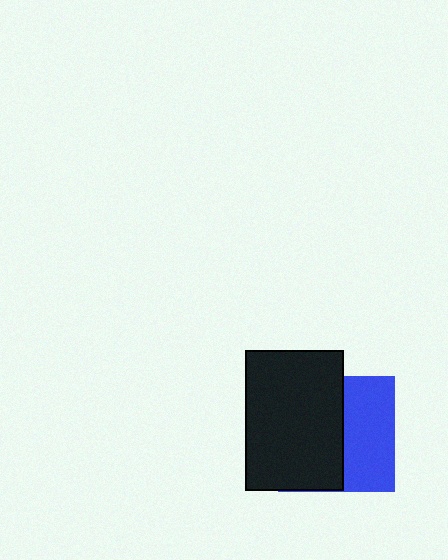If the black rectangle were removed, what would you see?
You would see the complete blue square.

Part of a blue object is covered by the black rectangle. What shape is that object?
It is a square.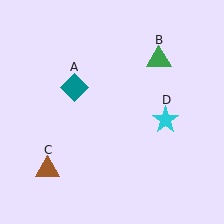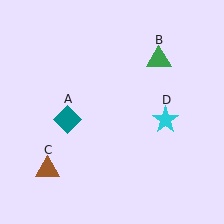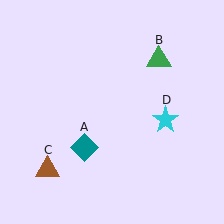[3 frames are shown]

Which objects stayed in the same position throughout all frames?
Green triangle (object B) and brown triangle (object C) and cyan star (object D) remained stationary.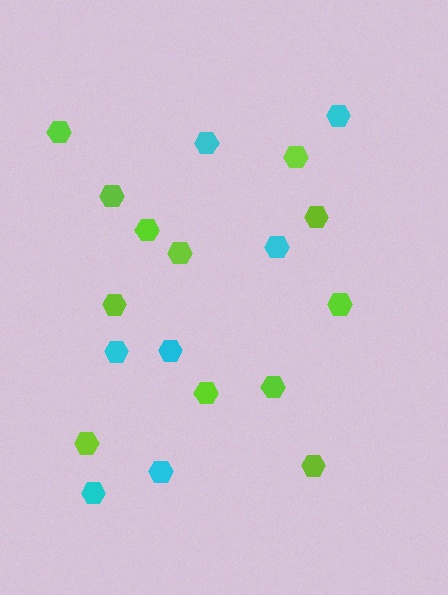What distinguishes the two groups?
There are 2 groups: one group of lime hexagons (12) and one group of cyan hexagons (7).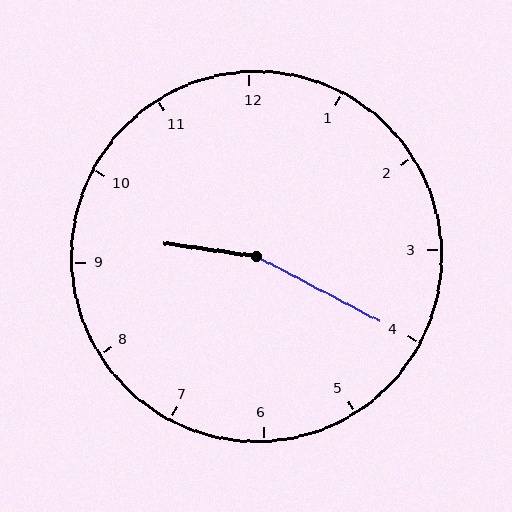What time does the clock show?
9:20.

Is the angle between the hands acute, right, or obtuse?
It is obtuse.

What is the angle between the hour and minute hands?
Approximately 160 degrees.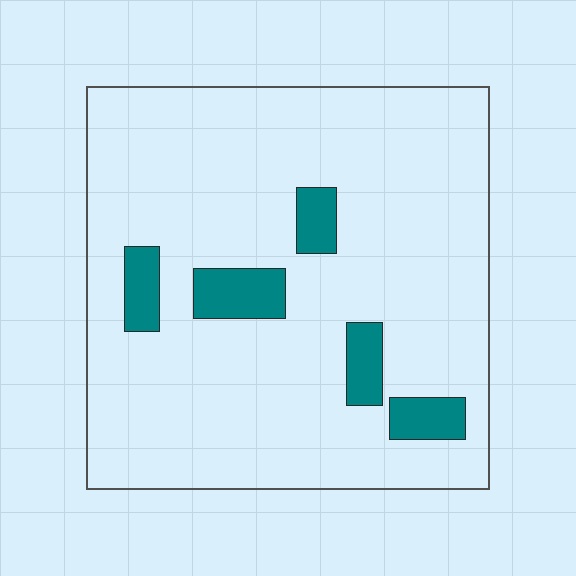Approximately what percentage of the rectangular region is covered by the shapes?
Approximately 10%.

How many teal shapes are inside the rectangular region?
5.